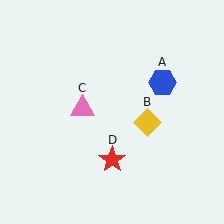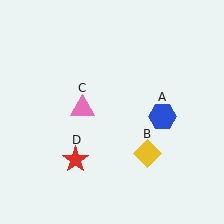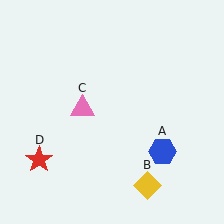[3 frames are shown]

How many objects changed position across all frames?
3 objects changed position: blue hexagon (object A), yellow diamond (object B), red star (object D).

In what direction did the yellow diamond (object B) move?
The yellow diamond (object B) moved down.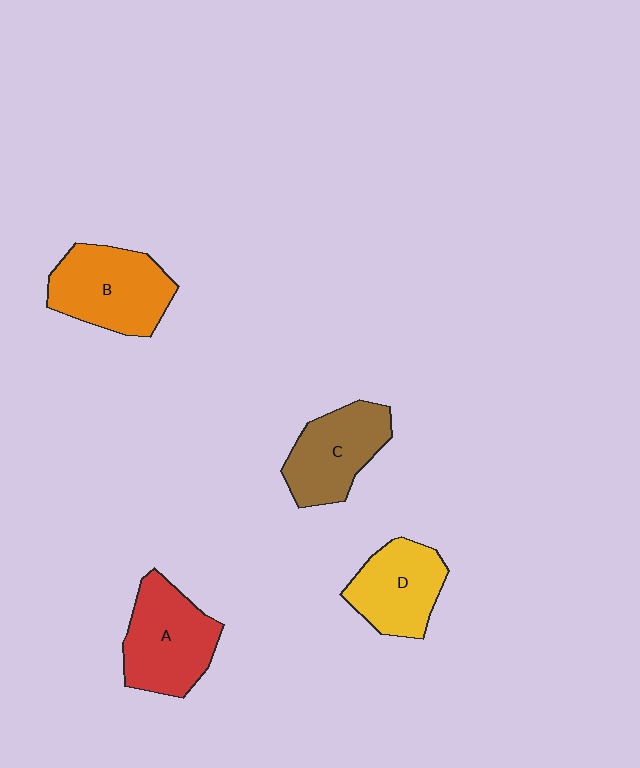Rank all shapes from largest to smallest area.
From largest to smallest: B (orange), A (red), C (brown), D (yellow).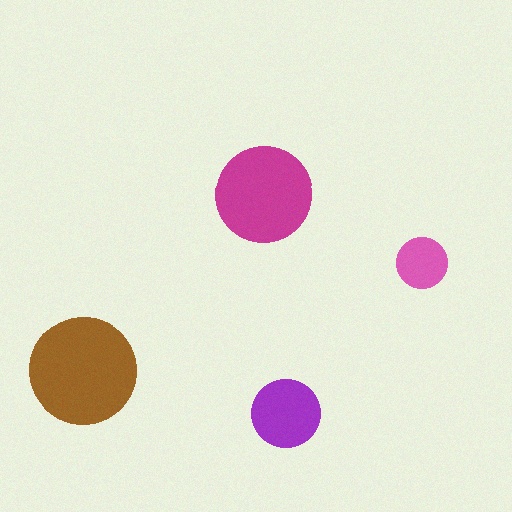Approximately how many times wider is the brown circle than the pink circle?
About 2 times wider.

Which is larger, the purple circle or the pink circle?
The purple one.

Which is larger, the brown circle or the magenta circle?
The brown one.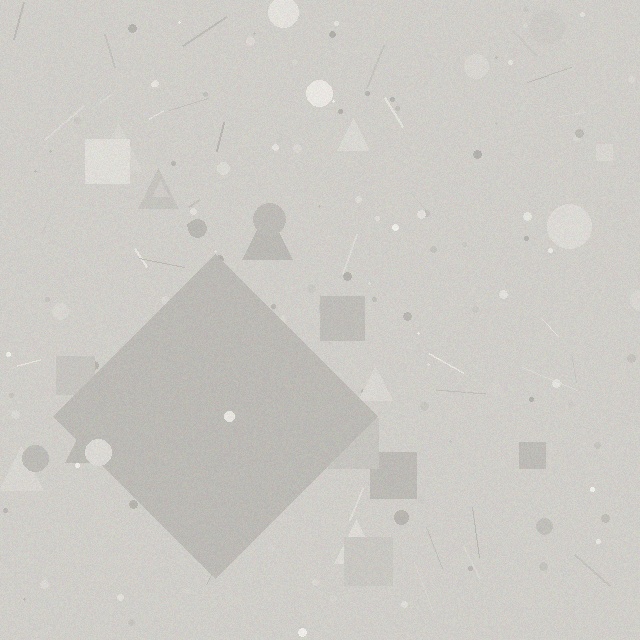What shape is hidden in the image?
A diamond is hidden in the image.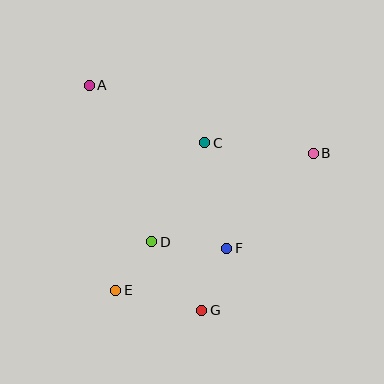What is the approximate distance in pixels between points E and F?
The distance between E and F is approximately 118 pixels.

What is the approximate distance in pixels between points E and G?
The distance between E and G is approximately 88 pixels.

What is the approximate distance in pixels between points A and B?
The distance between A and B is approximately 234 pixels.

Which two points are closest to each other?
Points D and E are closest to each other.